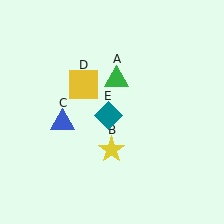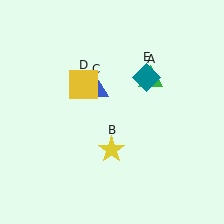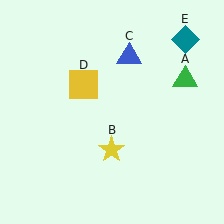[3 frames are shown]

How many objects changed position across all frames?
3 objects changed position: green triangle (object A), blue triangle (object C), teal diamond (object E).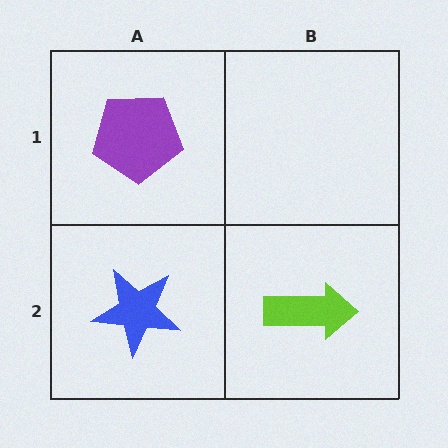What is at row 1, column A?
A purple pentagon.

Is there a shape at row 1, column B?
No, that cell is empty.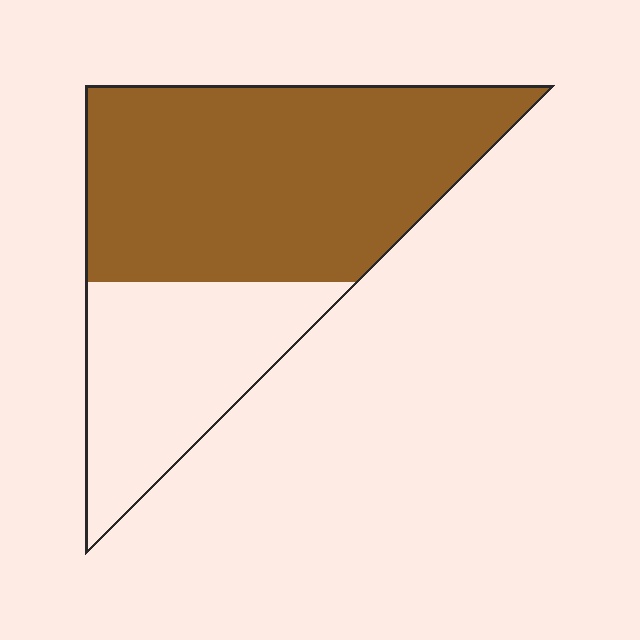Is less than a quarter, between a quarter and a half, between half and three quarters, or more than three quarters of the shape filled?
Between half and three quarters.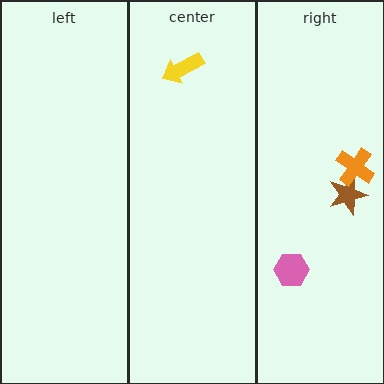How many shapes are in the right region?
3.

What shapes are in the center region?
The yellow arrow.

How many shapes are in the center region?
1.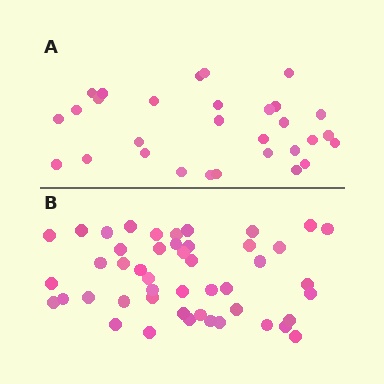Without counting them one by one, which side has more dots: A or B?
Region B (the bottom region) has more dots.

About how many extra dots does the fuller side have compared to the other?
Region B has approximately 15 more dots than region A.